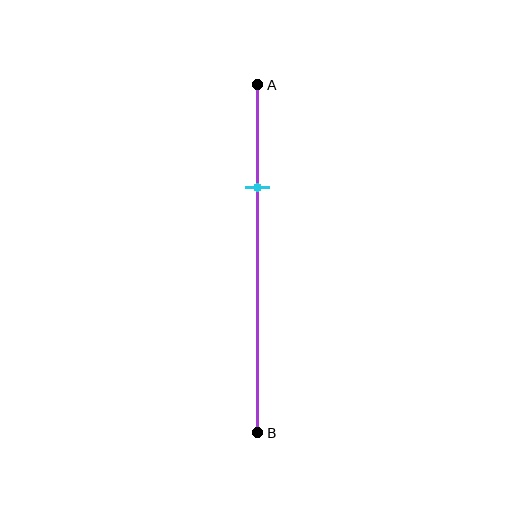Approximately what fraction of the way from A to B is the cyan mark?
The cyan mark is approximately 30% of the way from A to B.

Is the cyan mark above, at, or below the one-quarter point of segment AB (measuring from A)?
The cyan mark is below the one-quarter point of segment AB.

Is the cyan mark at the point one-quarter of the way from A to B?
No, the mark is at about 30% from A, not at the 25% one-quarter point.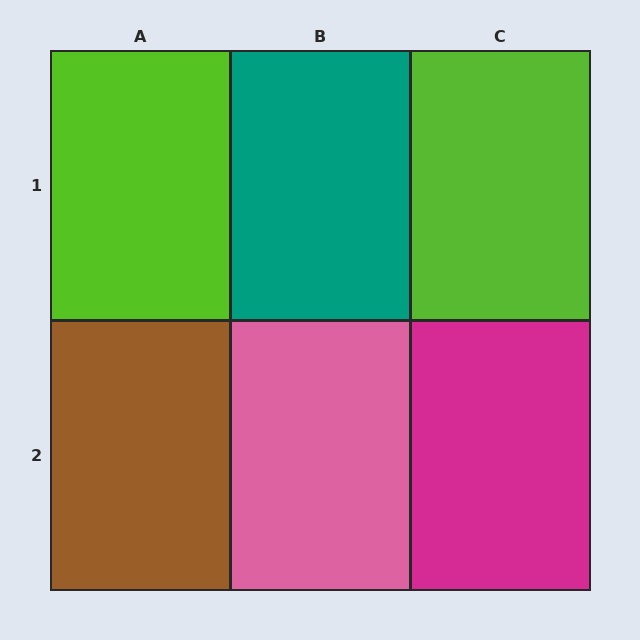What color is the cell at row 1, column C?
Lime.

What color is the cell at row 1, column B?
Teal.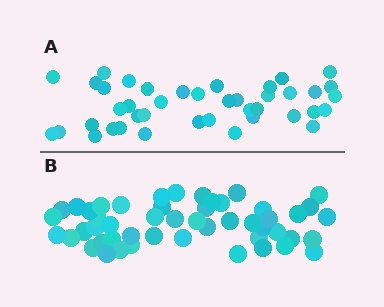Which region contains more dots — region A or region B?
Region B (the bottom region) has more dots.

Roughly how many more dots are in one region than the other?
Region B has roughly 8 or so more dots than region A.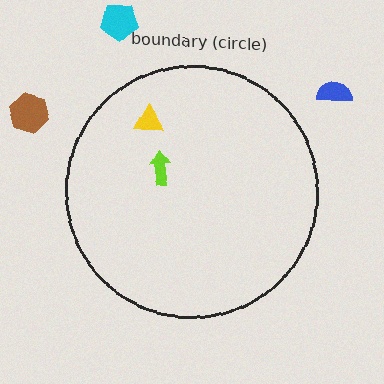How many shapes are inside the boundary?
2 inside, 3 outside.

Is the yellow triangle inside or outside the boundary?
Inside.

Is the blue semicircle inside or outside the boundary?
Outside.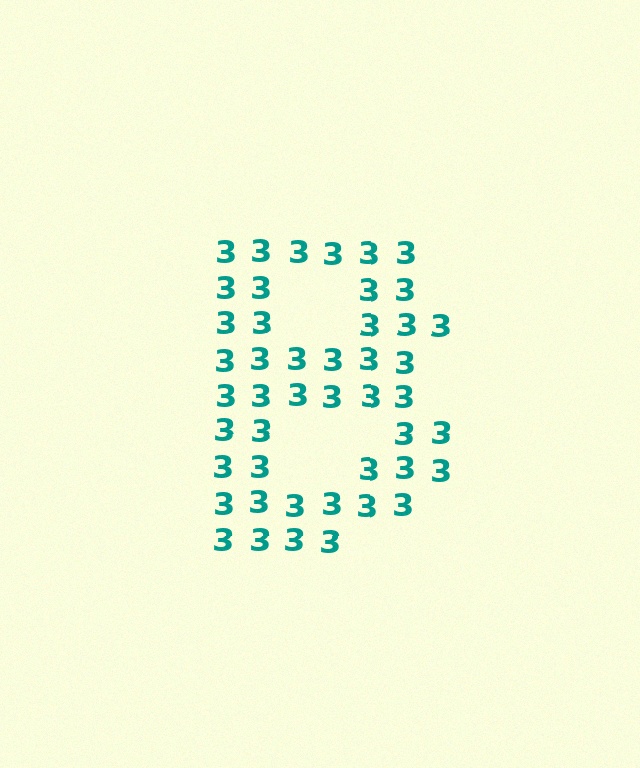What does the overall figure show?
The overall figure shows the letter B.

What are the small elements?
The small elements are digit 3's.